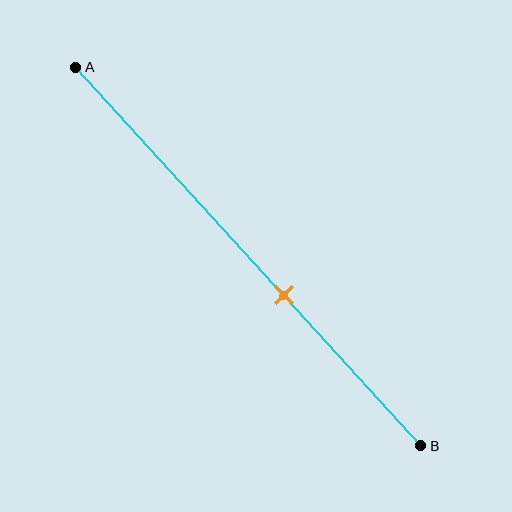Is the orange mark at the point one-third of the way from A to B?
No, the mark is at about 60% from A, not at the 33% one-third point.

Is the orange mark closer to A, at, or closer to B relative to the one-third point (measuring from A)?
The orange mark is closer to point B than the one-third point of segment AB.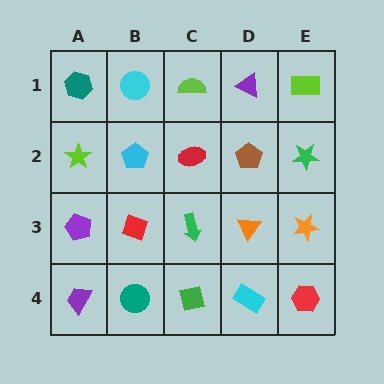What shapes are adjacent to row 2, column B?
A cyan circle (row 1, column B), a red diamond (row 3, column B), a lime star (row 2, column A), a red ellipse (row 2, column C).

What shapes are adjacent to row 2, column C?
A lime semicircle (row 1, column C), a green arrow (row 3, column C), a cyan pentagon (row 2, column B), a brown pentagon (row 2, column D).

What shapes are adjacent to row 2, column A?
A teal hexagon (row 1, column A), a purple pentagon (row 3, column A), a cyan pentagon (row 2, column B).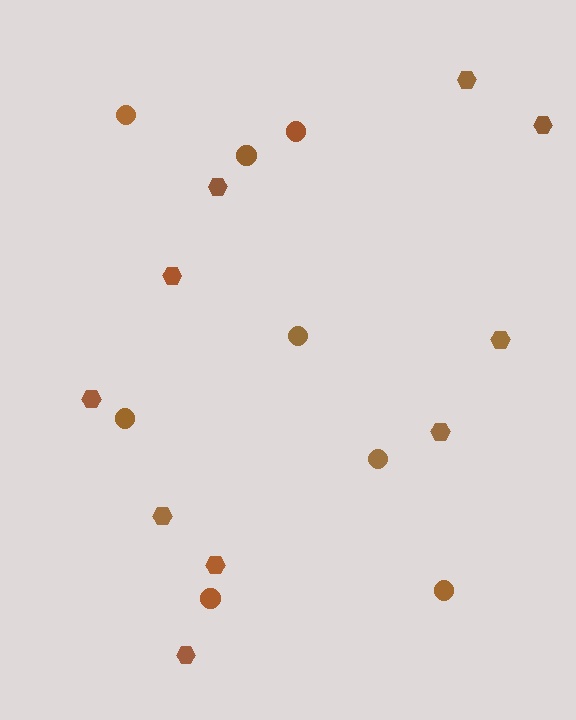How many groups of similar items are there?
There are 2 groups: one group of circles (8) and one group of hexagons (10).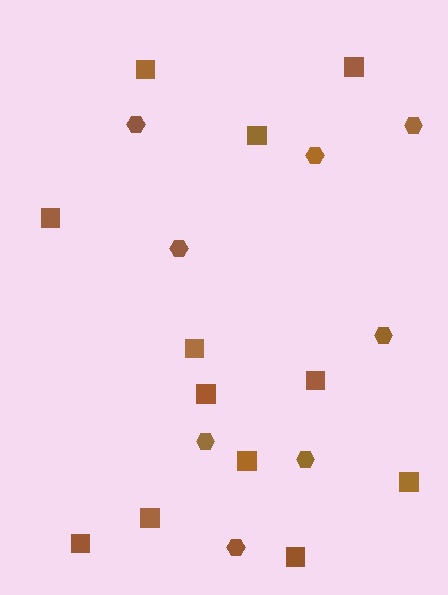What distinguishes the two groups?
There are 2 groups: one group of hexagons (8) and one group of squares (12).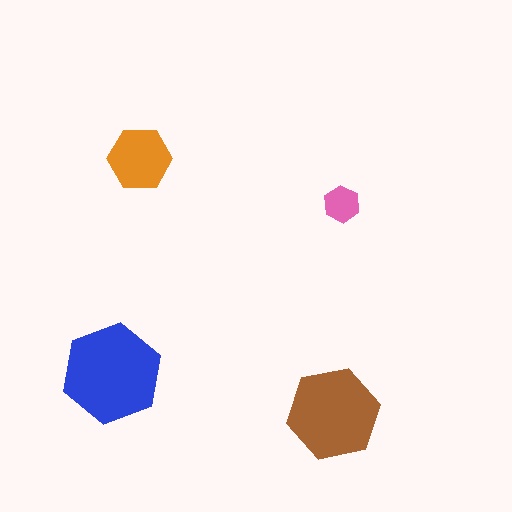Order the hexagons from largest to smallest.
the blue one, the brown one, the orange one, the pink one.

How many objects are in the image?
There are 4 objects in the image.